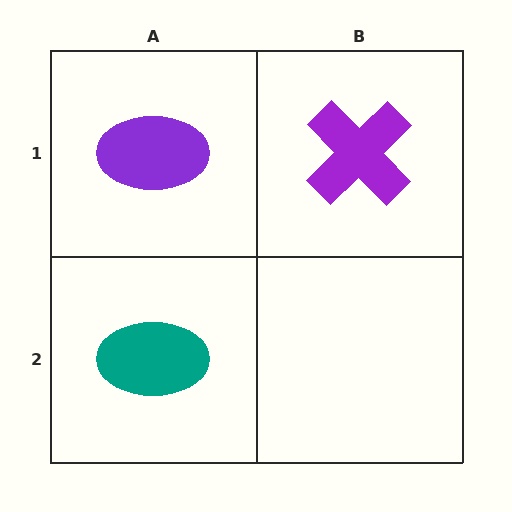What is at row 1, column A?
A purple ellipse.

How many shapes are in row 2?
1 shape.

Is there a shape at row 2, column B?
No, that cell is empty.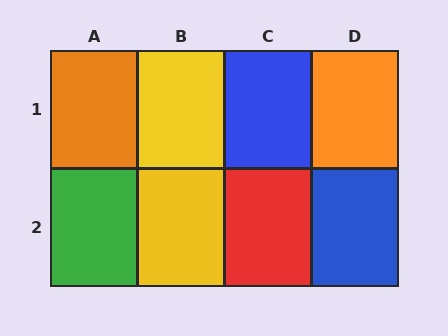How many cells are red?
1 cell is red.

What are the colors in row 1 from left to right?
Orange, yellow, blue, orange.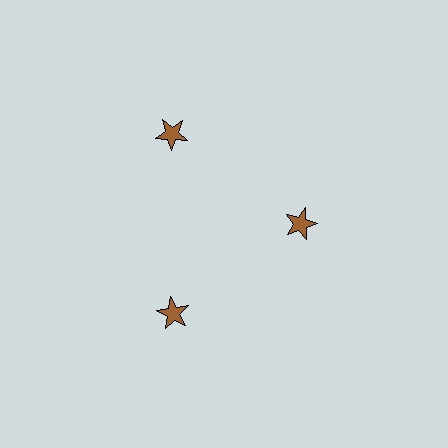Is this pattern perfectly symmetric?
No. The 3 brown stars are arranged in a ring, but one element near the 3 o'clock position is pulled inward toward the center, breaking the 3-fold rotational symmetry.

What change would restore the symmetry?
The symmetry would be restored by moving it outward, back onto the ring so that all 3 stars sit at equal angles and equal distance from the center.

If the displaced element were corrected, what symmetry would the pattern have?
It would have 3-fold rotational symmetry — the pattern would map onto itself every 120 degrees.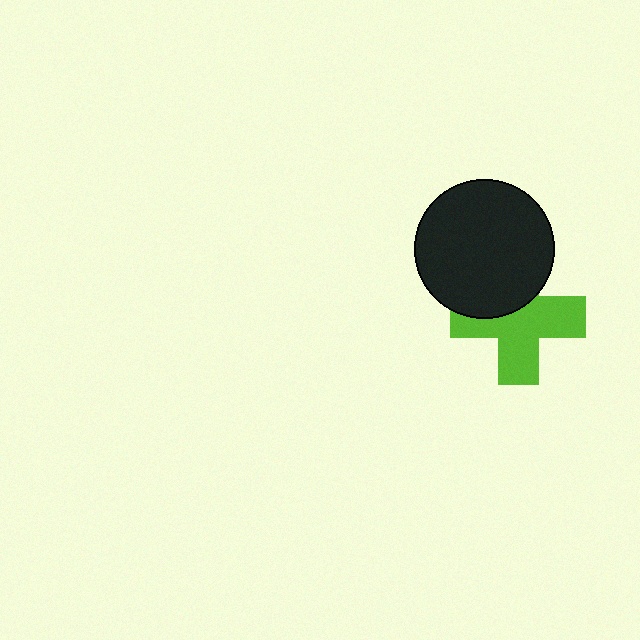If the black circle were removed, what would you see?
You would see the complete lime cross.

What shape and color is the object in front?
The object in front is a black circle.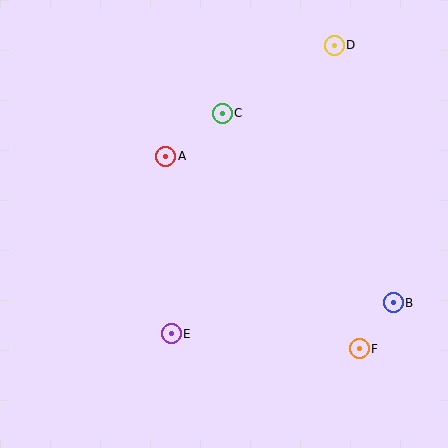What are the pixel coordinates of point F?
Point F is at (359, 349).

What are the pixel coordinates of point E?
Point E is at (171, 334).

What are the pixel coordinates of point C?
Point C is at (222, 113).